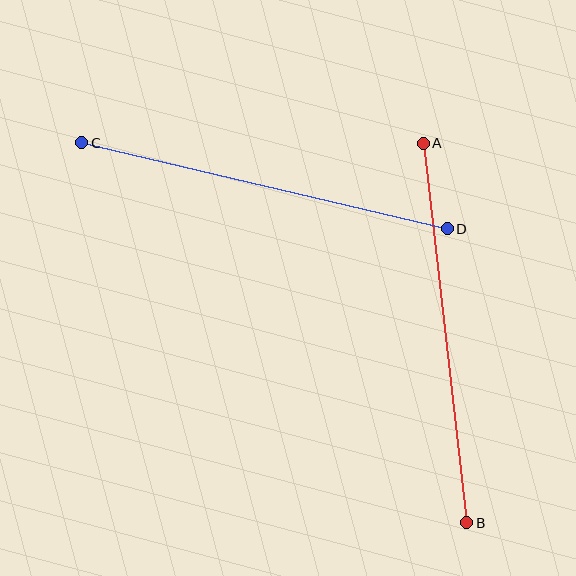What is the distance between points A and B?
The distance is approximately 382 pixels.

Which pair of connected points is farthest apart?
Points A and B are farthest apart.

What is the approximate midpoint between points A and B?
The midpoint is at approximately (445, 333) pixels.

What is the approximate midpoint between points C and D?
The midpoint is at approximately (264, 186) pixels.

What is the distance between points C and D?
The distance is approximately 375 pixels.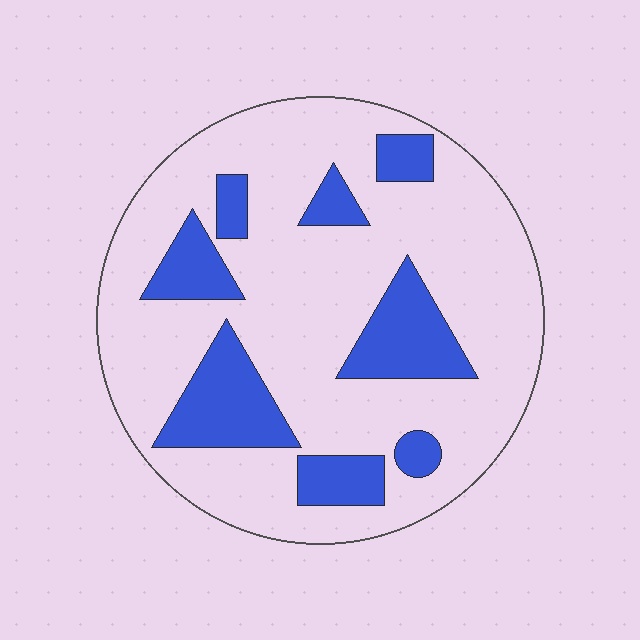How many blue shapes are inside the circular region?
8.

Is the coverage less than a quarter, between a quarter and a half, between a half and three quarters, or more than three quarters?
Less than a quarter.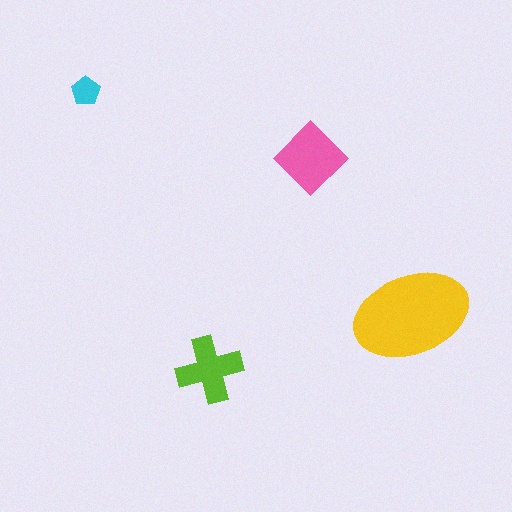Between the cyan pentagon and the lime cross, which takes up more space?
The lime cross.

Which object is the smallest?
The cyan pentagon.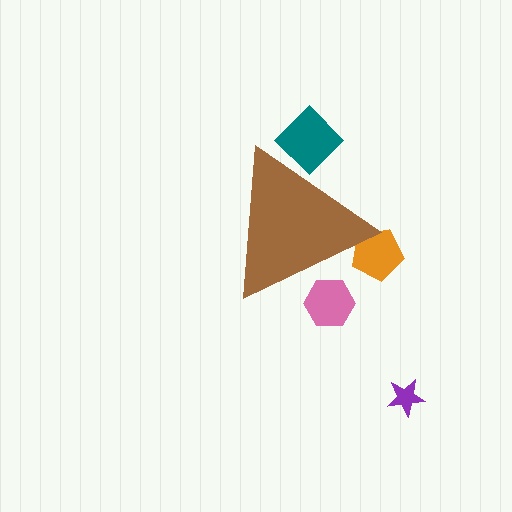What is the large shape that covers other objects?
A brown triangle.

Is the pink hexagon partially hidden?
Yes, the pink hexagon is partially hidden behind the brown triangle.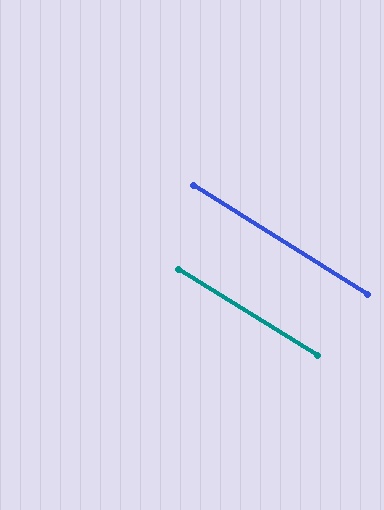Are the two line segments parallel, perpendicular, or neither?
Parallel — their directions differ by only 0.4°.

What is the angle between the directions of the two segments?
Approximately 0 degrees.